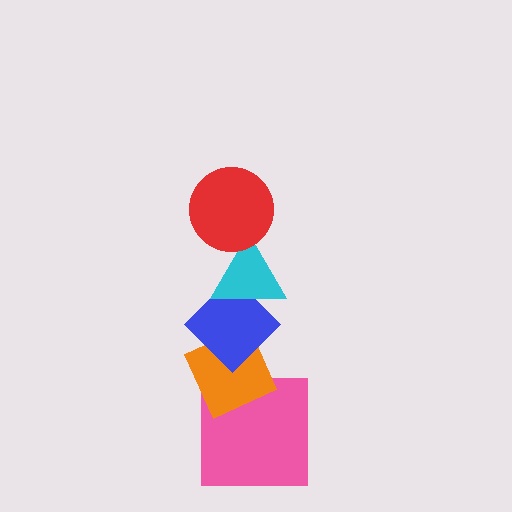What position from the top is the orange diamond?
The orange diamond is 4th from the top.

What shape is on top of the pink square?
The orange diamond is on top of the pink square.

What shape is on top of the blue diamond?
The cyan triangle is on top of the blue diamond.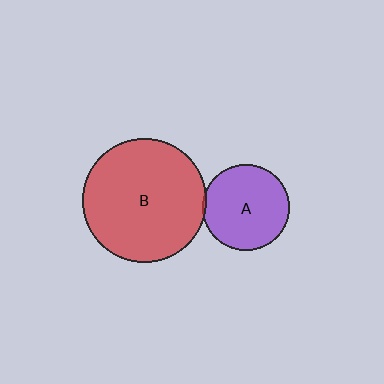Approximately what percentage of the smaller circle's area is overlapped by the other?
Approximately 5%.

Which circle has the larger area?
Circle B (red).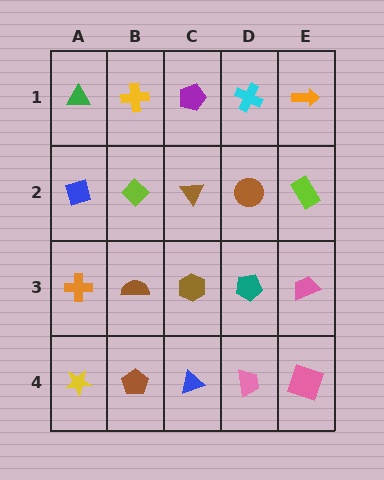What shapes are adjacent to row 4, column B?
A brown semicircle (row 3, column B), a yellow star (row 4, column A), a blue triangle (row 4, column C).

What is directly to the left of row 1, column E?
A cyan cross.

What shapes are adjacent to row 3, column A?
A blue diamond (row 2, column A), a yellow star (row 4, column A), a brown semicircle (row 3, column B).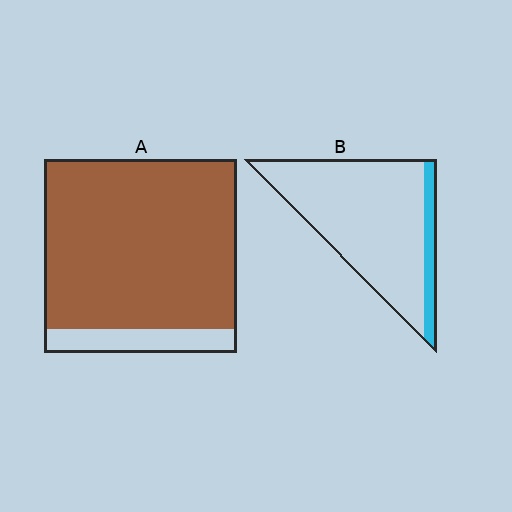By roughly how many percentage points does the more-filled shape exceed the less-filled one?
By roughly 75 percentage points (A over B).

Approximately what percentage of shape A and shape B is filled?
A is approximately 90% and B is approximately 15%.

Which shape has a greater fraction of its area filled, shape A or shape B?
Shape A.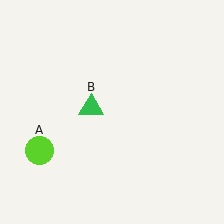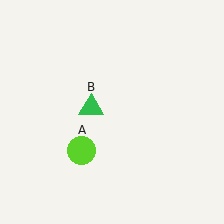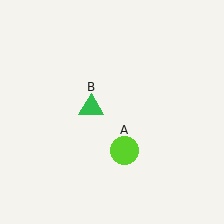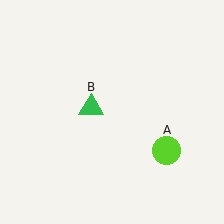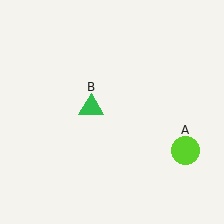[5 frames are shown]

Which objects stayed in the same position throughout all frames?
Green triangle (object B) remained stationary.